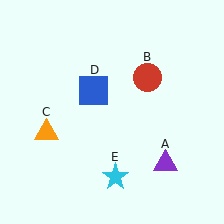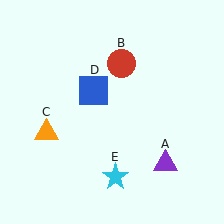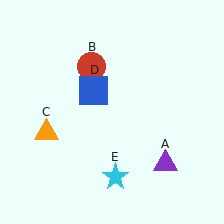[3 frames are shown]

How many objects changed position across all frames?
1 object changed position: red circle (object B).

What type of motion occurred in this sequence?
The red circle (object B) rotated counterclockwise around the center of the scene.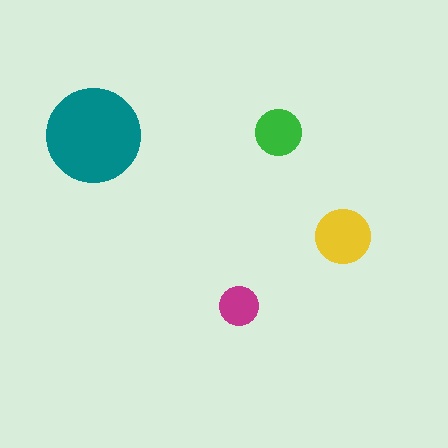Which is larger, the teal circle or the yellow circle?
The teal one.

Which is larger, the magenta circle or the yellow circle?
The yellow one.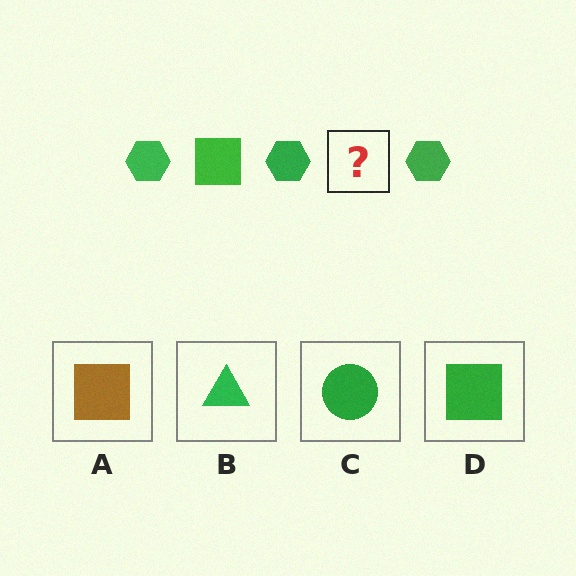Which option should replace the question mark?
Option D.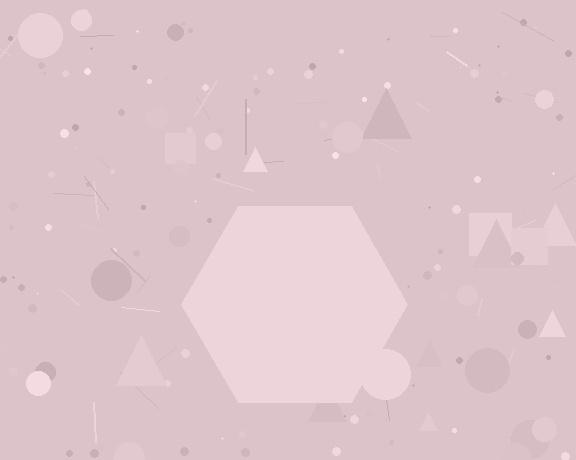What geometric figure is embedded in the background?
A hexagon is embedded in the background.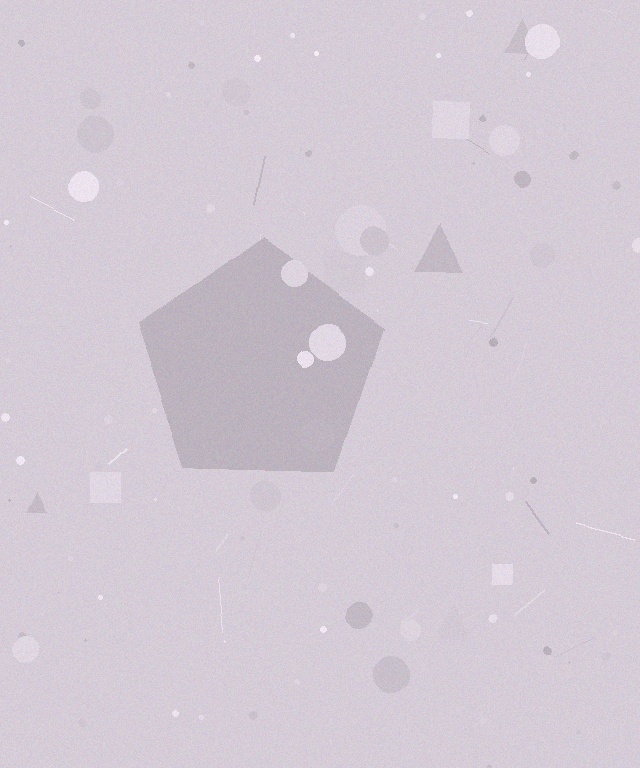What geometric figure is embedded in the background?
A pentagon is embedded in the background.